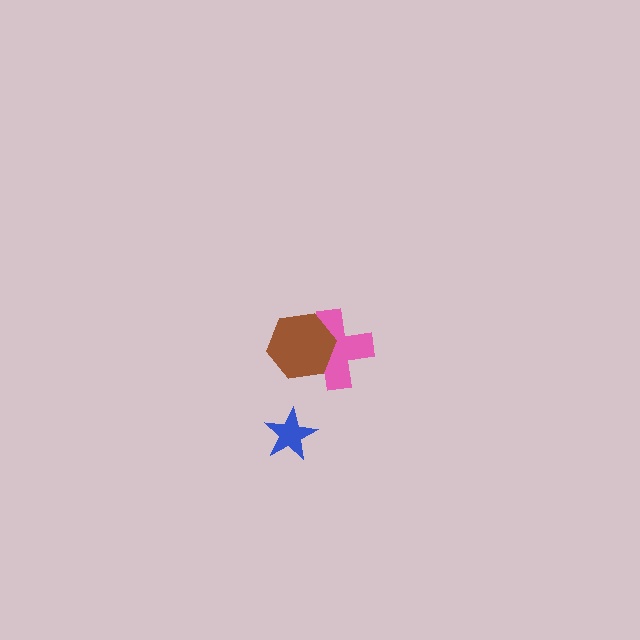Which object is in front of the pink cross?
The brown hexagon is in front of the pink cross.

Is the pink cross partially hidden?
Yes, it is partially covered by another shape.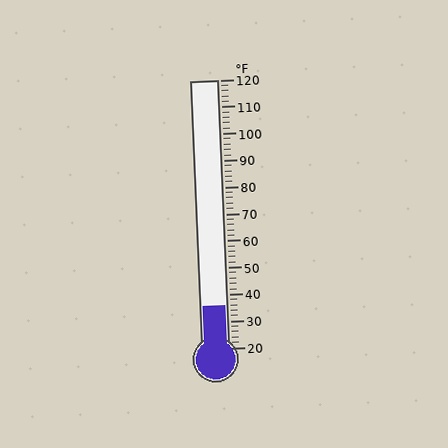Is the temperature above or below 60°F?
The temperature is below 60°F.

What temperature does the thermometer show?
The thermometer shows approximately 36°F.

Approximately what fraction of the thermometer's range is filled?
The thermometer is filled to approximately 15% of its range.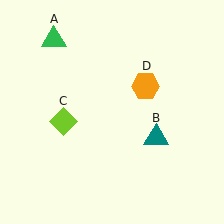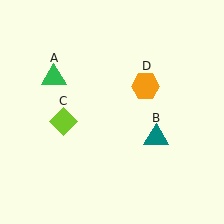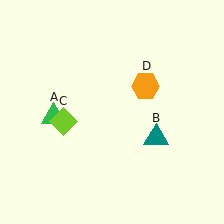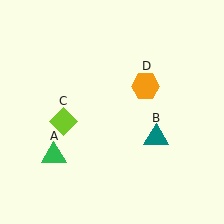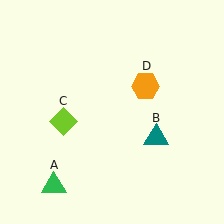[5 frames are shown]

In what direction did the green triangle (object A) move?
The green triangle (object A) moved down.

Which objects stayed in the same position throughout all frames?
Teal triangle (object B) and lime diamond (object C) and orange hexagon (object D) remained stationary.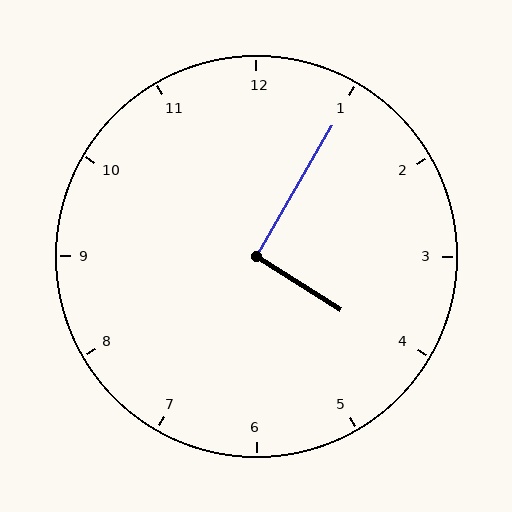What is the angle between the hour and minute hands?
Approximately 92 degrees.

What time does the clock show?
4:05.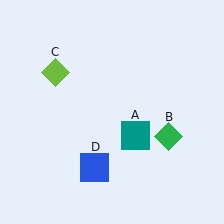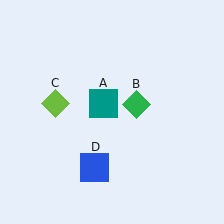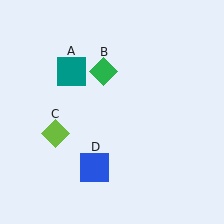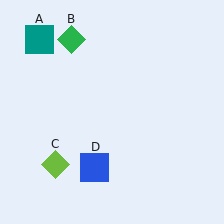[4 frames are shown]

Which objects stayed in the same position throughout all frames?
Blue square (object D) remained stationary.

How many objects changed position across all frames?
3 objects changed position: teal square (object A), green diamond (object B), lime diamond (object C).